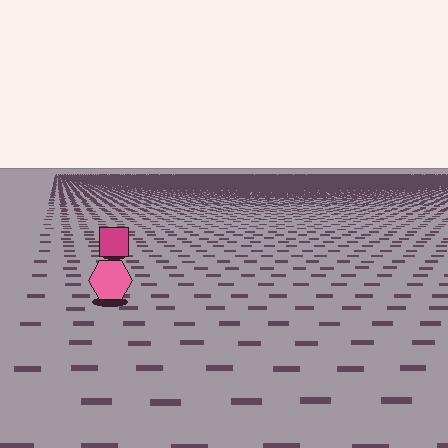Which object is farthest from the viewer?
The magenta square is farthest from the viewer. It appears smaller and the ground texture around it is denser.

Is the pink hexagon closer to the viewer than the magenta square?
Yes. The pink hexagon is closer — you can tell from the texture gradient: the ground texture is coarser near it.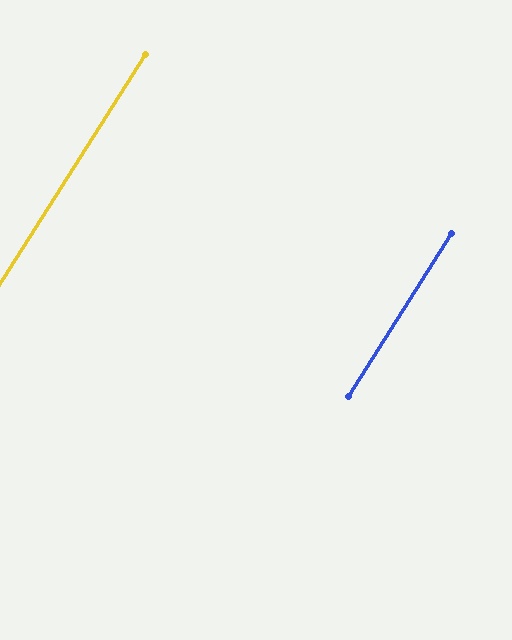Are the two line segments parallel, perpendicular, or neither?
Parallel — their directions differ by only 0.2°.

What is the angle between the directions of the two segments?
Approximately 0 degrees.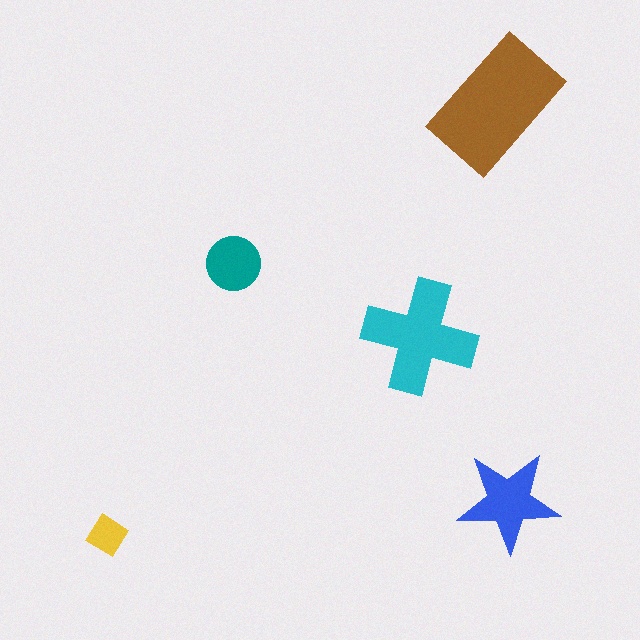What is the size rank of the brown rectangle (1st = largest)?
1st.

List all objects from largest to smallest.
The brown rectangle, the cyan cross, the blue star, the teal circle, the yellow diamond.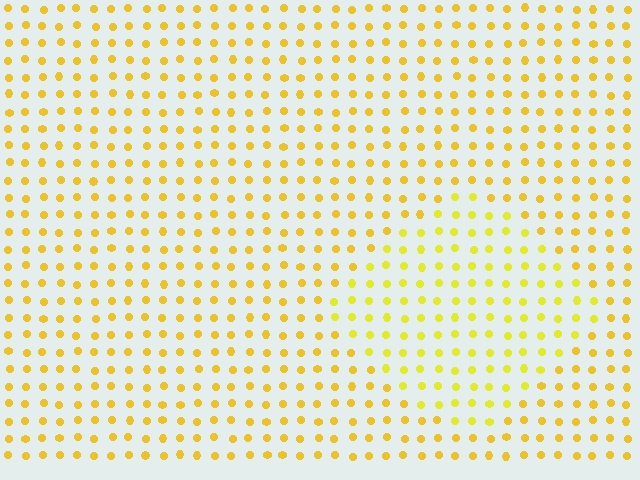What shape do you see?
I see a diamond.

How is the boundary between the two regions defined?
The boundary is defined purely by a slight shift in hue (about 17 degrees). Spacing, size, and orientation are identical on both sides.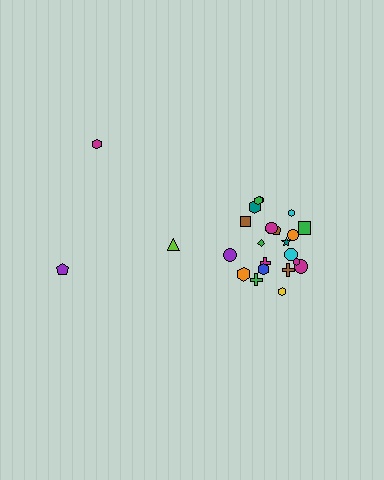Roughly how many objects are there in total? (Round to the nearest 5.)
Roughly 25 objects in total.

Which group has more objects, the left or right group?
The right group.